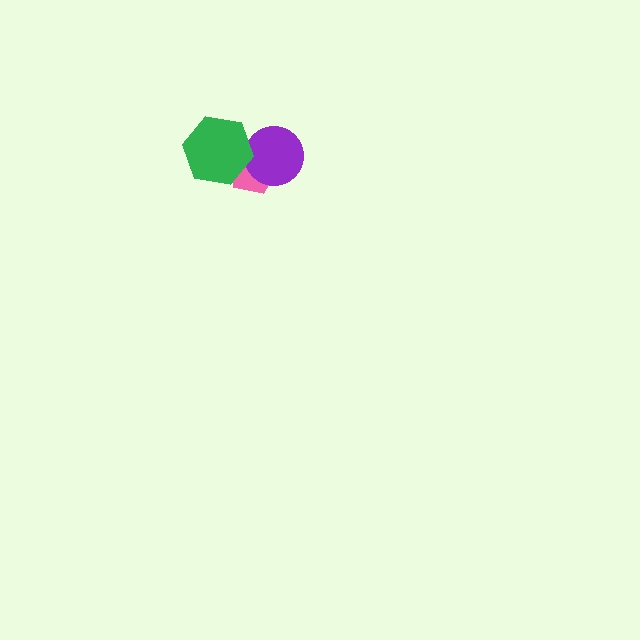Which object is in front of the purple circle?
The green hexagon is in front of the purple circle.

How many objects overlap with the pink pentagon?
2 objects overlap with the pink pentagon.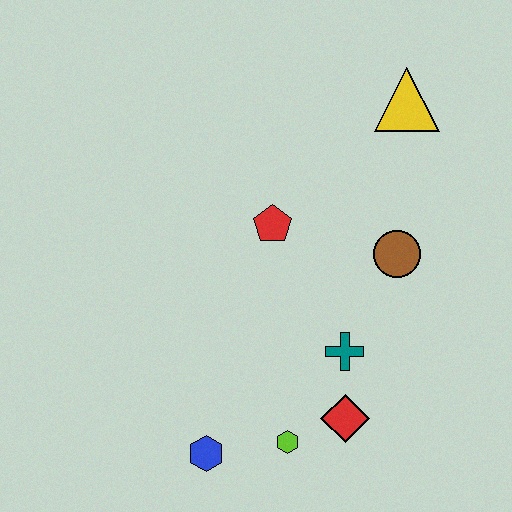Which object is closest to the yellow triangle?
The brown circle is closest to the yellow triangle.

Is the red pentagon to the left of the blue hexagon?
No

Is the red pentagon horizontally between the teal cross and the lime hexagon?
No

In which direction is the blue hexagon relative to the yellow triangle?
The blue hexagon is below the yellow triangle.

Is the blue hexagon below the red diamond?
Yes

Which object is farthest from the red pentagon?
The blue hexagon is farthest from the red pentagon.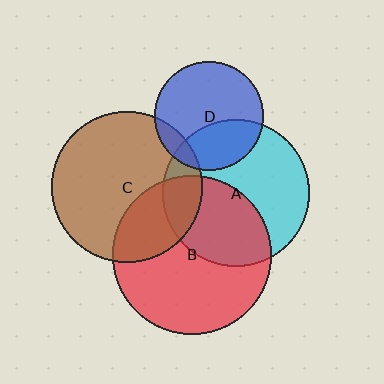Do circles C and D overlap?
Yes.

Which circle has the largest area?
Circle B (red).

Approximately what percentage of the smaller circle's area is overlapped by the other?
Approximately 10%.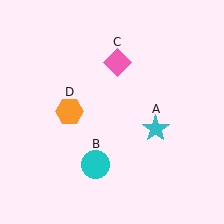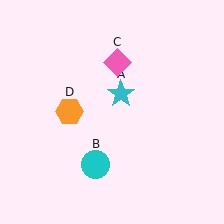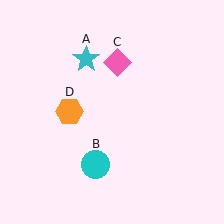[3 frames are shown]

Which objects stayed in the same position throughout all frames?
Cyan circle (object B) and pink diamond (object C) and orange hexagon (object D) remained stationary.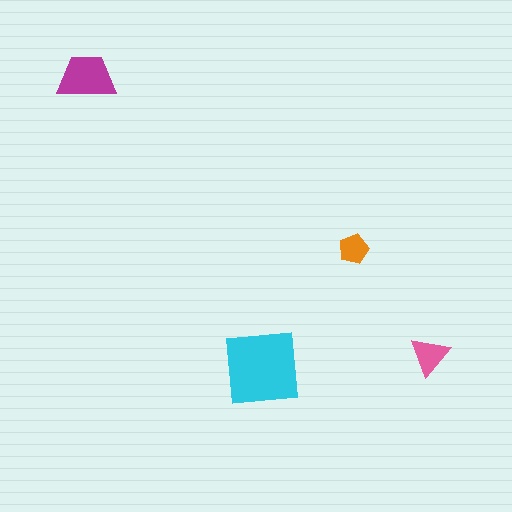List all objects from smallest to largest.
The orange pentagon, the pink triangle, the magenta trapezoid, the cyan square.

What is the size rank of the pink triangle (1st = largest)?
3rd.